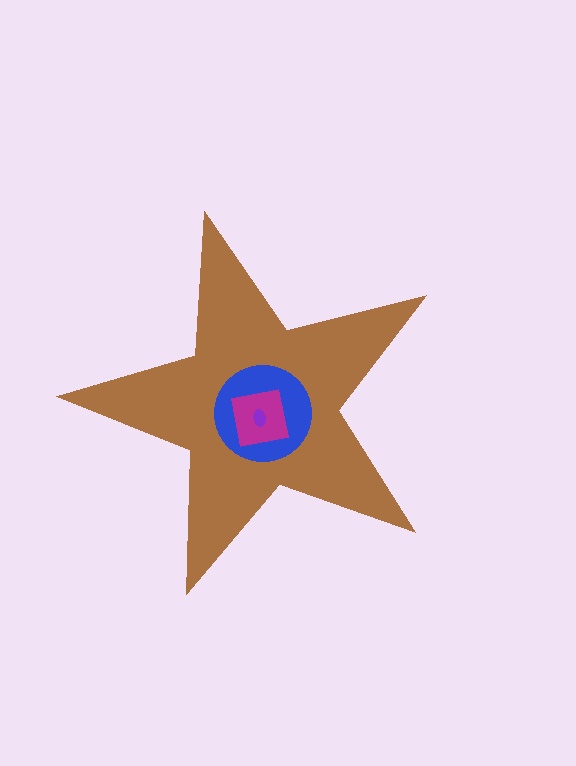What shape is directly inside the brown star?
The blue circle.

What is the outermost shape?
The brown star.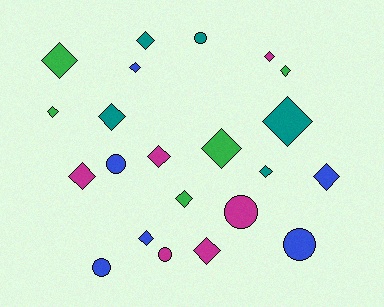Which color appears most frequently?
Magenta, with 6 objects.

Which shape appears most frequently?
Diamond, with 16 objects.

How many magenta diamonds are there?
There are 4 magenta diamonds.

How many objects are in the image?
There are 22 objects.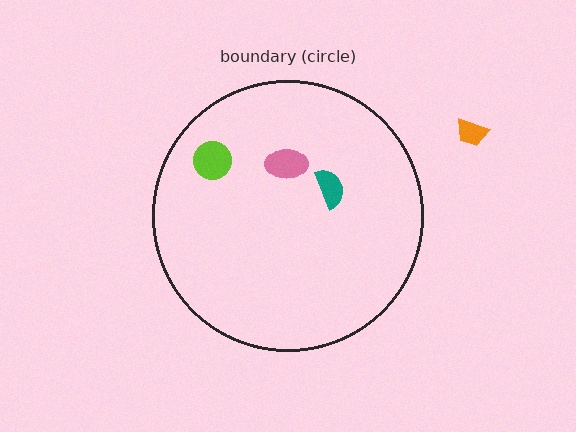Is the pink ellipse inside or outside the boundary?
Inside.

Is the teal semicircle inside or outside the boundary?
Inside.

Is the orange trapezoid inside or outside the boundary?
Outside.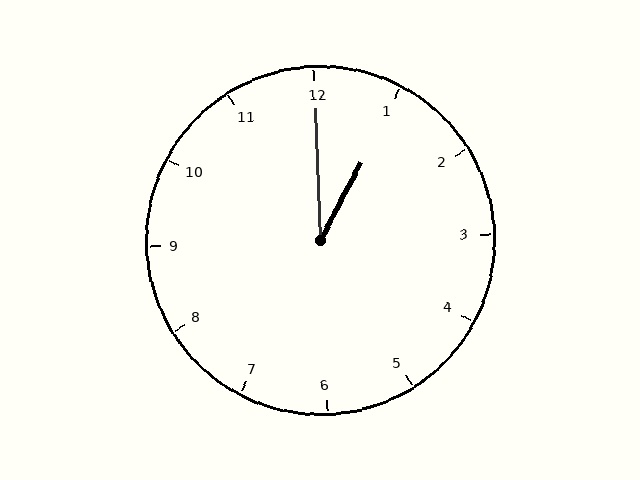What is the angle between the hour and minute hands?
Approximately 30 degrees.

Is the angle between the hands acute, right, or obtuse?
It is acute.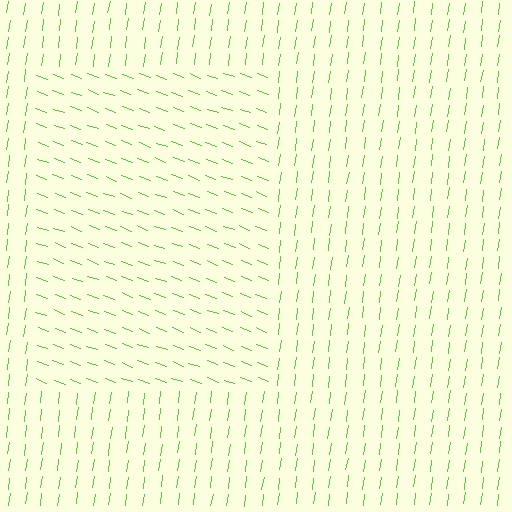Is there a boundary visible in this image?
Yes, there is a texture boundary formed by a change in line orientation.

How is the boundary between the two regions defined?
The boundary is defined purely by a change in line orientation (approximately 77 degrees difference). All lines are the same color and thickness.